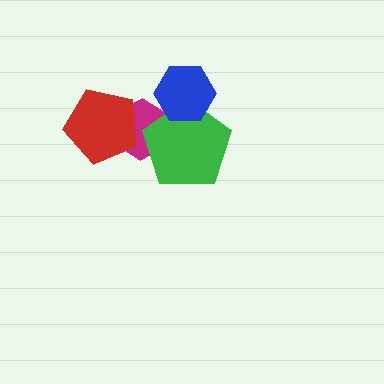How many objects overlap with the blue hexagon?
1 object overlaps with the blue hexagon.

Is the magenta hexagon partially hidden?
Yes, it is partially covered by another shape.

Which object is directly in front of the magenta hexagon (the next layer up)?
The green pentagon is directly in front of the magenta hexagon.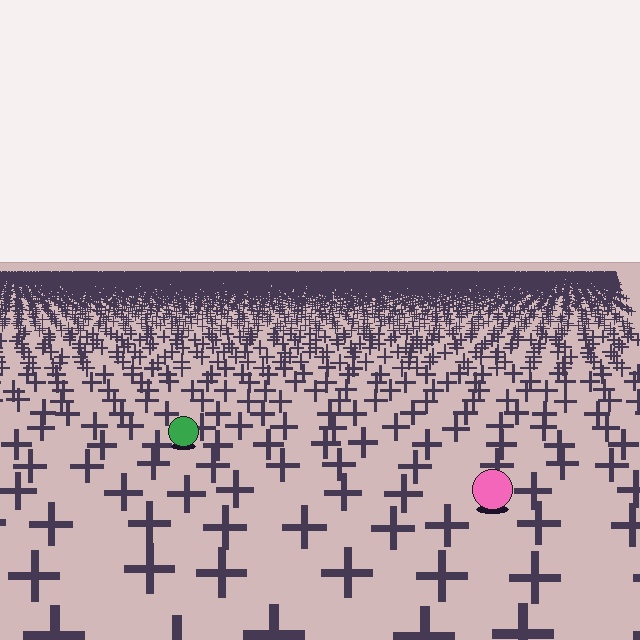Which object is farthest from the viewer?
The green circle is farthest from the viewer. It appears smaller and the ground texture around it is denser.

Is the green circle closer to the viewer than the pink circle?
No. The pink circle is closer — you can tell from the texture gradient: the ground texture is coarser near it.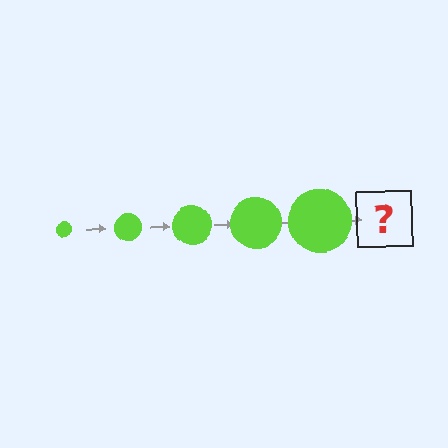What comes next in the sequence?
The next element should be a lime circle, larger than the previous one.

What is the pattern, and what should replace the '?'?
The pattern is that the circle gets progressively larger each step. The '?' should be a lime circle, larger than the previous one.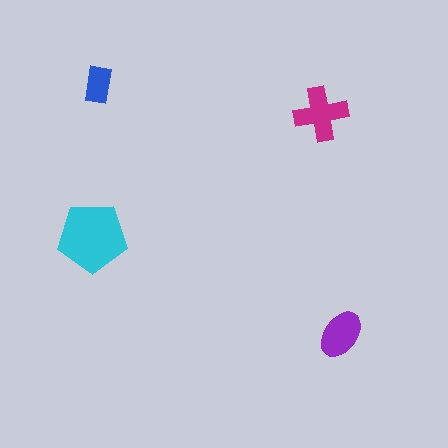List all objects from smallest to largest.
The blue rectangle, the purple ellipse, the magenta cross, the cyan pentagon.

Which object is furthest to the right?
The purple ellipse is rightmost.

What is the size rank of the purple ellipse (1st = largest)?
3rd.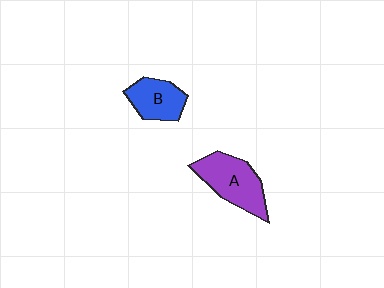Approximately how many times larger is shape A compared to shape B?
Approximately 1.4 times.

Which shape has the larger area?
Shape A (purple).